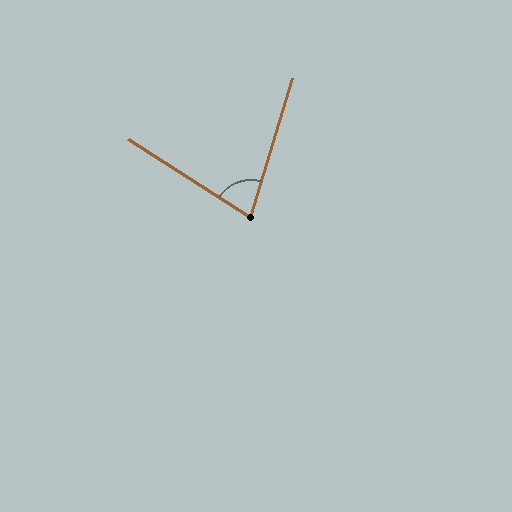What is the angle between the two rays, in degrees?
Approximately 74 degrees.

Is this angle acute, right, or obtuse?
It is acute.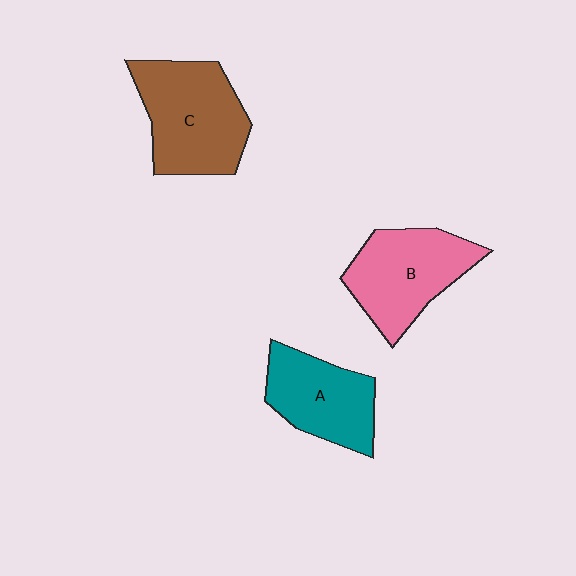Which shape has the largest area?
Shape C (brown).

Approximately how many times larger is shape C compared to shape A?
Approximately 1.3 times.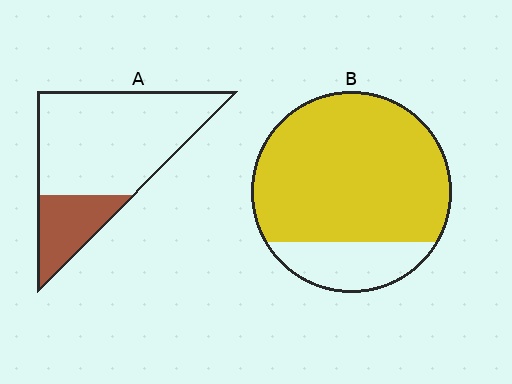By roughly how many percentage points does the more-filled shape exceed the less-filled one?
By roughly 55 percentage points (B over A).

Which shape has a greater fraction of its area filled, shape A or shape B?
Shape B.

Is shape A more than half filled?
No.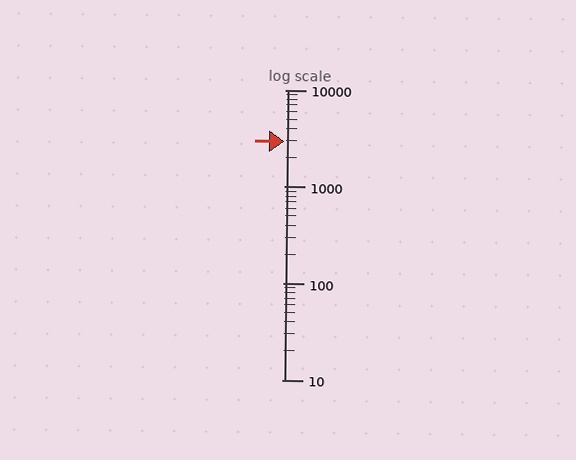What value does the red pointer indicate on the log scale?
The pointer indicates approximately 2900.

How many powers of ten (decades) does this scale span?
The scale spans 3 decades, from 10 to 10000.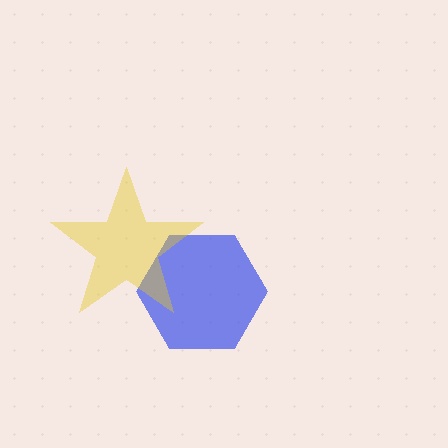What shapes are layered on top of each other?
The layered shapes are: a blue hexagon, a yellow star.